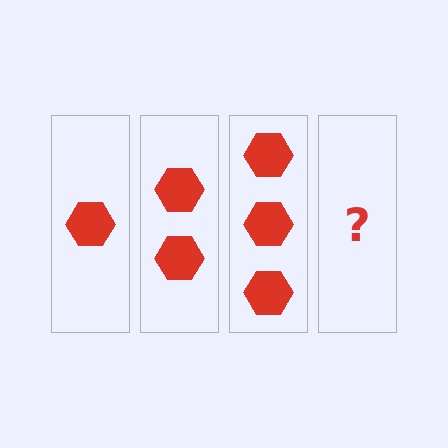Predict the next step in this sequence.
The next step is 4 hexagons.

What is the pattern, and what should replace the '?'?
The pattern is that each step adds one more hexagon. The '?' should be 4 hexagons.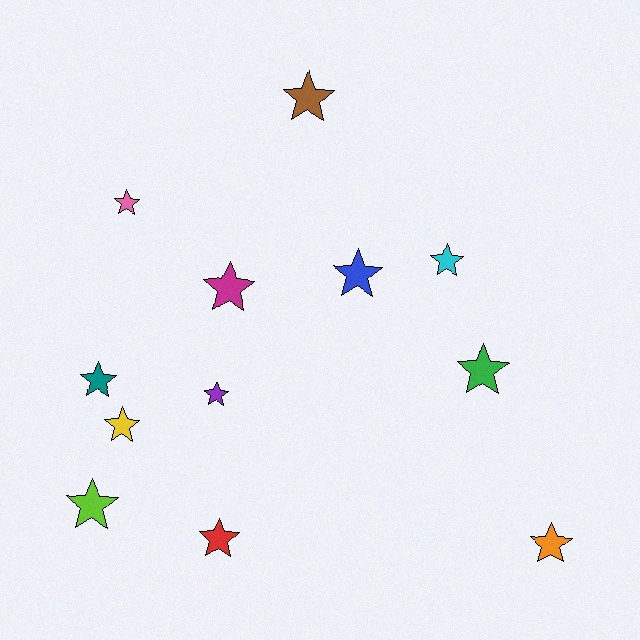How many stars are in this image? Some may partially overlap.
There are 12 stars.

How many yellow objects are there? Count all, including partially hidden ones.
There is 1 yellow object.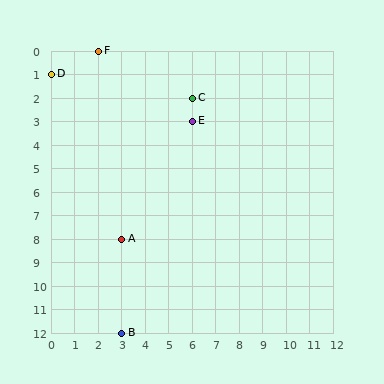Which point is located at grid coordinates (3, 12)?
Point B is at (3, 12).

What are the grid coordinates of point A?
Point A is at grid coordinates (3, 8).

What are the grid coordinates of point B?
Point B is at grid coordinates (3, 12).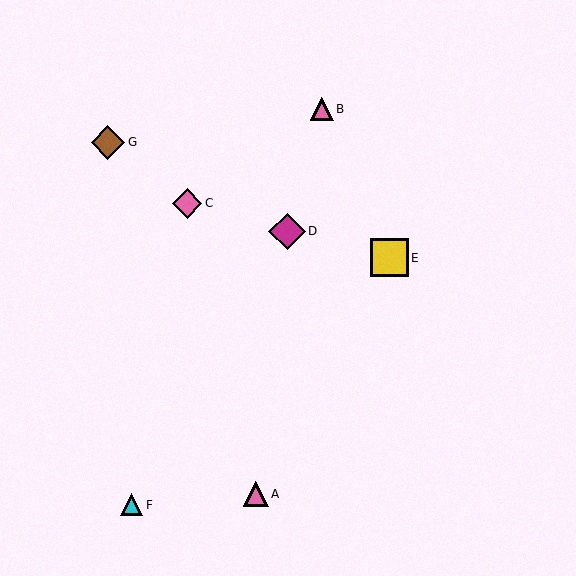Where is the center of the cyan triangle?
The center of the cyan triangle is at (132, 505).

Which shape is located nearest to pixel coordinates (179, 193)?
The pink diamond (labeled C) at (187, 203) is nearest to that location.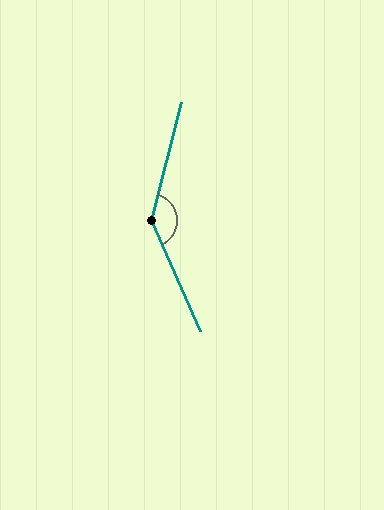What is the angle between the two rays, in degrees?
Approximately 142 degrees.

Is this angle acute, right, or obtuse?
It is obtuse.